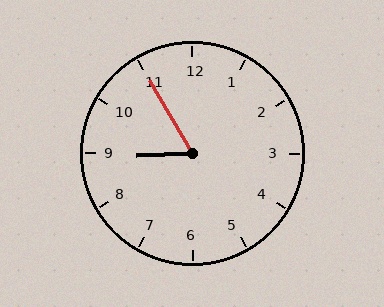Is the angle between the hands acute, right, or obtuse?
It is acute.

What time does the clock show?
8:55.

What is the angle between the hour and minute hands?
Approximately 62 degrees.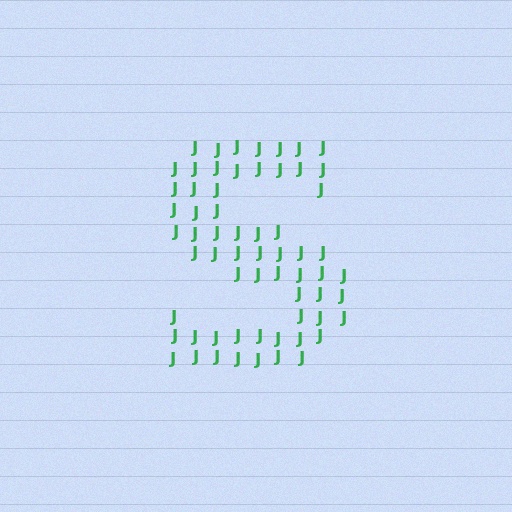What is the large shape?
The large shape is the letter S.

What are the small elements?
The small elements are letter J's.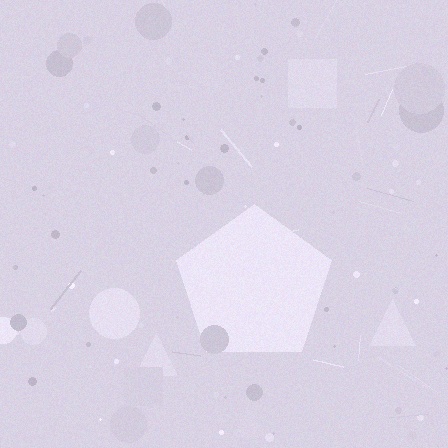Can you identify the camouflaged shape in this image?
The camouflaged shape is a pentagon.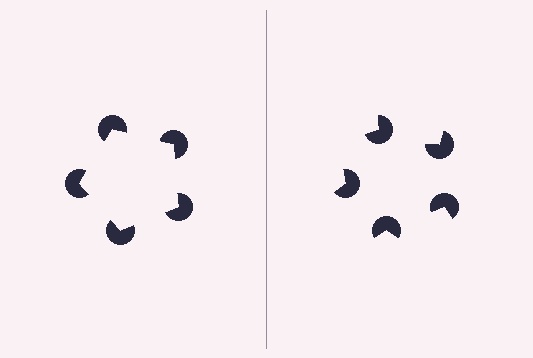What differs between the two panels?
The pac-man discs are positioned identically on both sides; only the wedge orientations differ. On the left they align to a pentagon; on the right they are misaligned.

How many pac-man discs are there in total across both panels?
10 — 5 on each side.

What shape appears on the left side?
An illusory pentagon.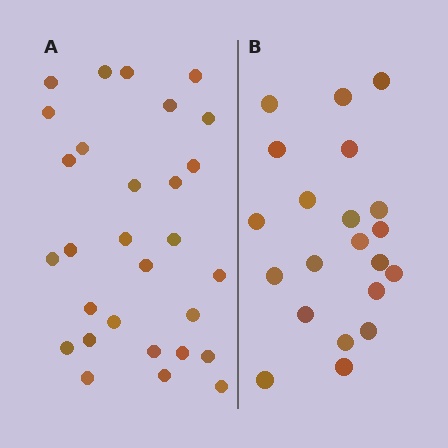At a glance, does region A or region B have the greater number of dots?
Region A (the left region) has more dots.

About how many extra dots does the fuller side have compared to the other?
Region A has roughly 8 or so more dots than region B.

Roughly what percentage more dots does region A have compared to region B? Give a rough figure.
About 40% more.